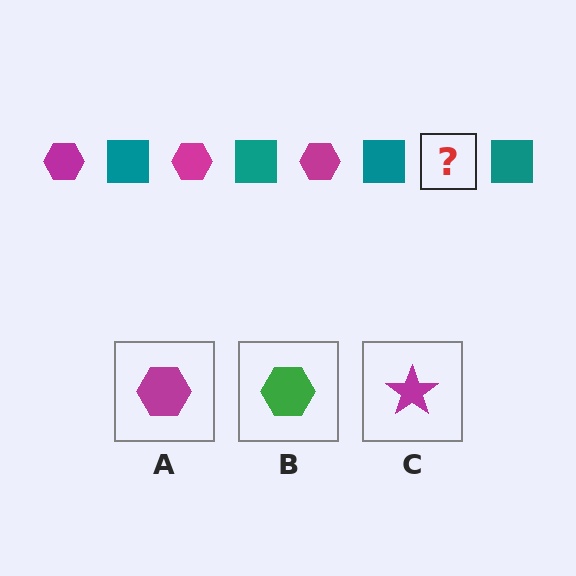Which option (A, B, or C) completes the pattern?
A.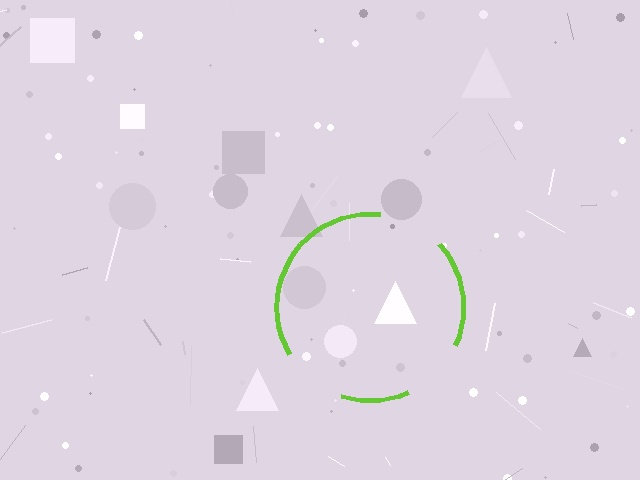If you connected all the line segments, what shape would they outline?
They would outline a circle.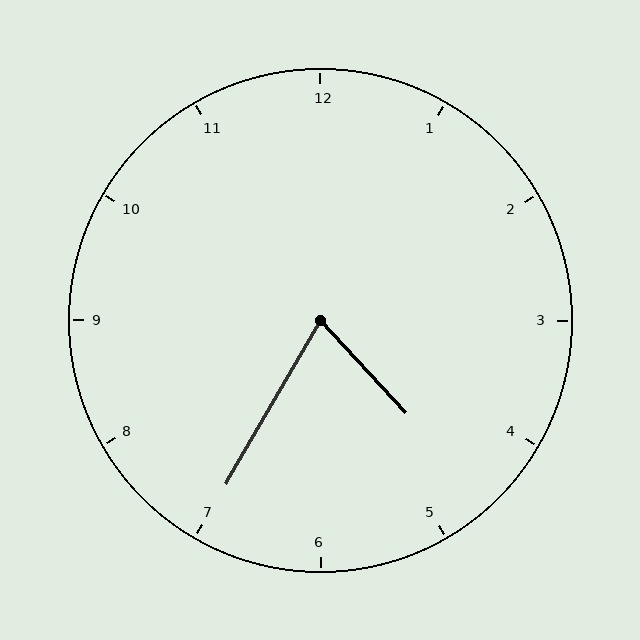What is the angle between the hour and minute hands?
Approximately 72 degrees.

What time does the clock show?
4:35.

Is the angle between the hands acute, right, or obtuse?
It is acute.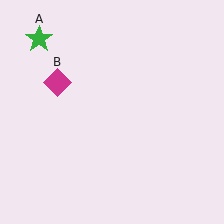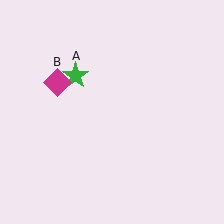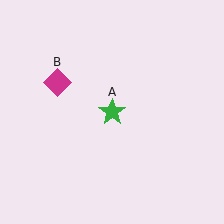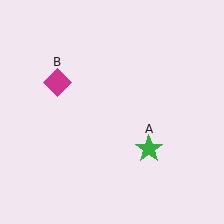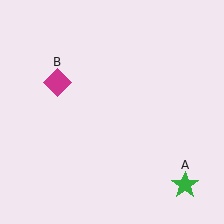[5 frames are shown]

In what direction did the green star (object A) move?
The green star (object A) moved down and to the right.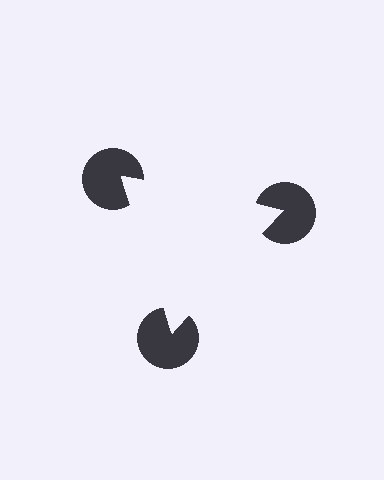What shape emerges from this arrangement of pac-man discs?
An illusory triangle — its edges are inferred from the aligned wedge cuts in the pac-man discs, not physically drawn.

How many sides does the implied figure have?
3 sides.